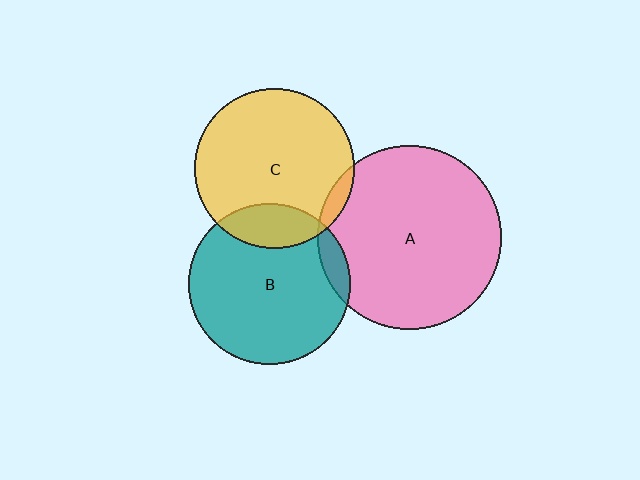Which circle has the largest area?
Circle A (pink).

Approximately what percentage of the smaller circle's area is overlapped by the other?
Approximately 5%.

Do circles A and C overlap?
Yes.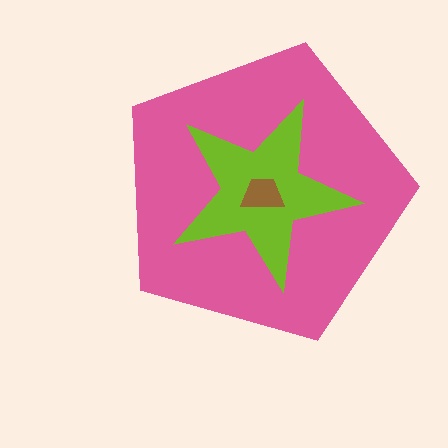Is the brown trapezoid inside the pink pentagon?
Yes.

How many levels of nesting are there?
3.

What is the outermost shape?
The pink pentagon.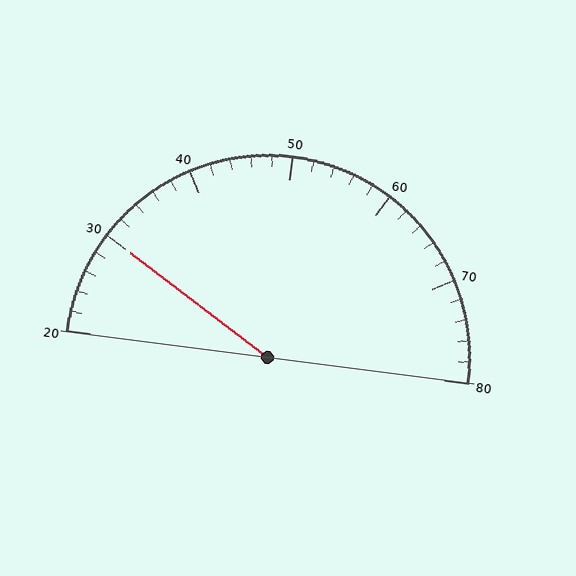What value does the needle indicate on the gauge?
The needle indicates approximately 30.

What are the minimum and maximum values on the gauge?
The gauge ranges from 20 to 80.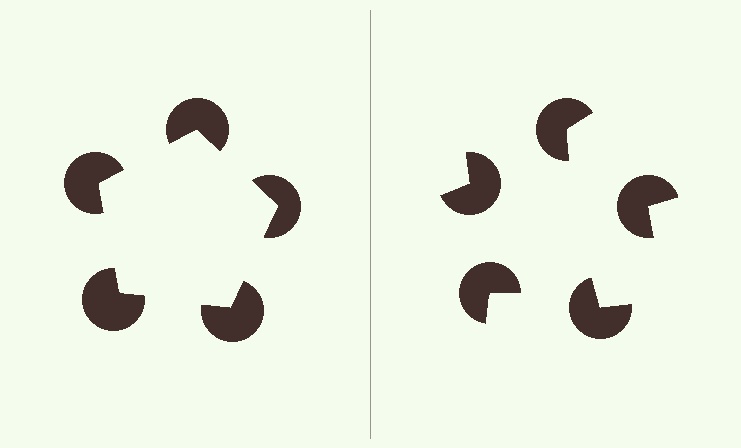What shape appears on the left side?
An illusory pentagon.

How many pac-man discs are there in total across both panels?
10 — 5 on each side.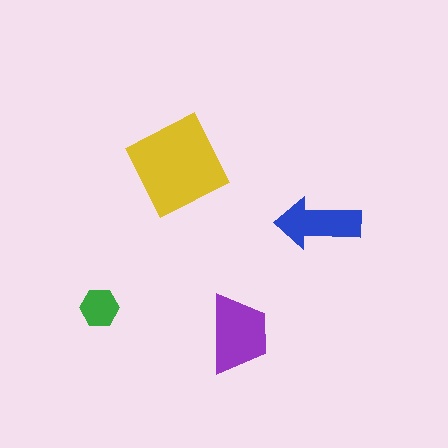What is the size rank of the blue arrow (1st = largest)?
3rd.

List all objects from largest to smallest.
The yellow square, the purple trapezoid, the blue arrow, the green hexagon.